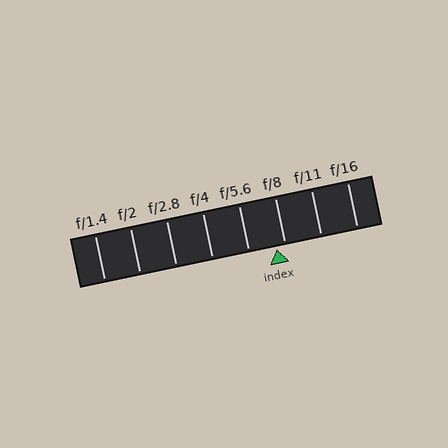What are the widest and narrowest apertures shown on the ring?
The widest aperture shown is f/1.4 and the narrowest is f/16.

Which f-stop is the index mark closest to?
The index mark is closest to f/8.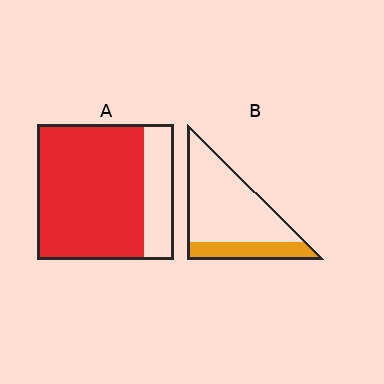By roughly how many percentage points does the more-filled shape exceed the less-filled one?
By roughly 55 percentage points (A over B).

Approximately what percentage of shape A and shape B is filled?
A is approximately 80% and B is approximately 25%.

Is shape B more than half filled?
No.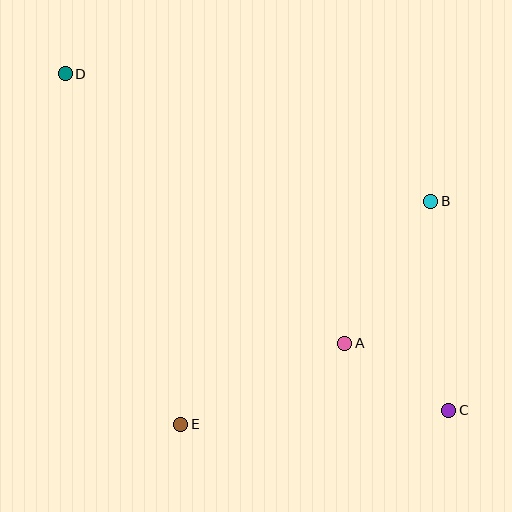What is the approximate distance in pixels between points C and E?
The distance between C and E is approximately 268 pixels.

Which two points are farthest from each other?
Points C and D are farthest from each other.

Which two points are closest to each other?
Points A and C are closest to each other.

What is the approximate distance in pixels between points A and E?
The distance between A and E is approximately 183 pixels.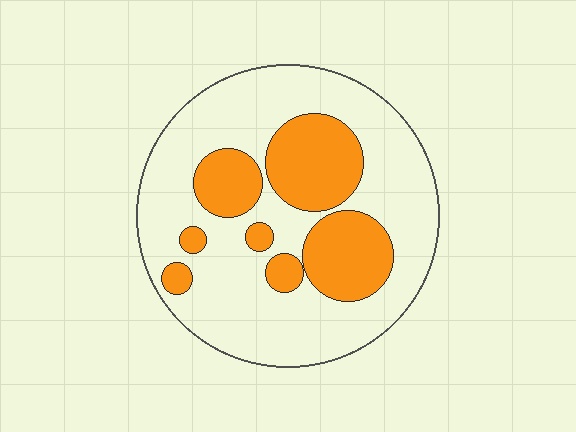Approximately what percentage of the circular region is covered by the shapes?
Approximately 30%.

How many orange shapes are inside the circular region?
7.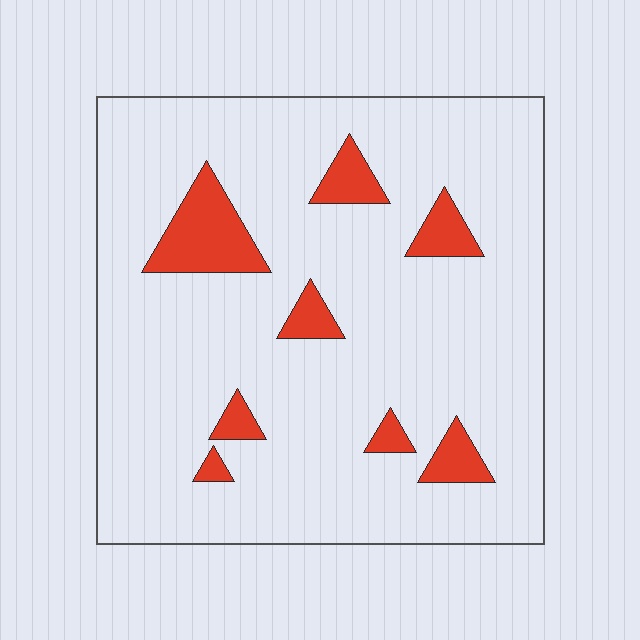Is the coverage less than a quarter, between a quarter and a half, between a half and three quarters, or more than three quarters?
Less than a quarter.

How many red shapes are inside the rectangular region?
8.